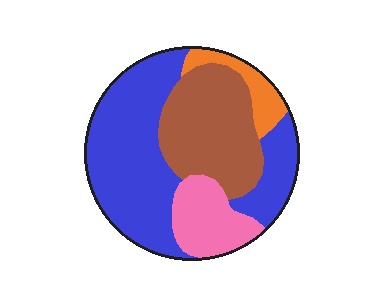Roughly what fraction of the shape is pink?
Pink covers around 15% of the shape.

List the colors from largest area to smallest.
From largest to smallest: blue, brown, pink, orange.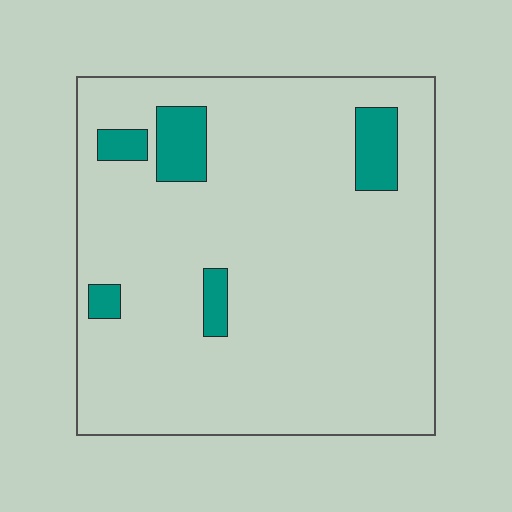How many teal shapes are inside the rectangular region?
5.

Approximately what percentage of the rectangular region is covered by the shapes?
Approximately 10%.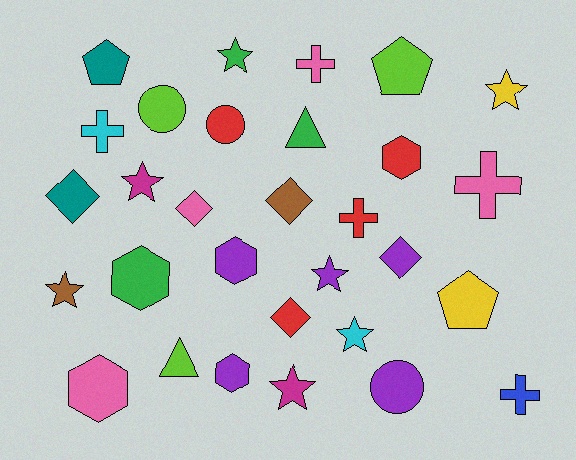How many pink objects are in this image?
There are 4 pink objects.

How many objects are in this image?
There are 30 objects.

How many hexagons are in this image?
There are 5 hexagons.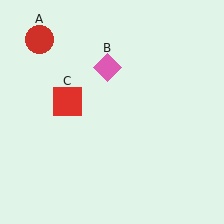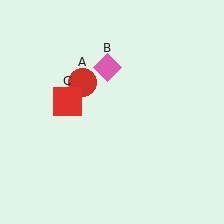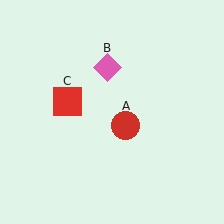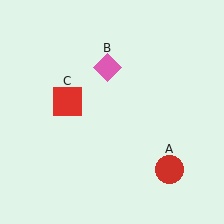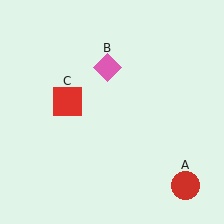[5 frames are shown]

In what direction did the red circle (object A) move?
The red circle (object A) moved down and to the right.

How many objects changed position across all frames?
1 object changed position: red circle (object A).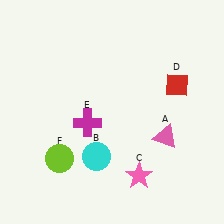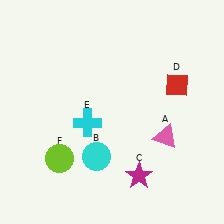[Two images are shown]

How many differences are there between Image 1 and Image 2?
There are 2 differences between the two images.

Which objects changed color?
C changed from pink to magenta. E changed from magenta to cyan.